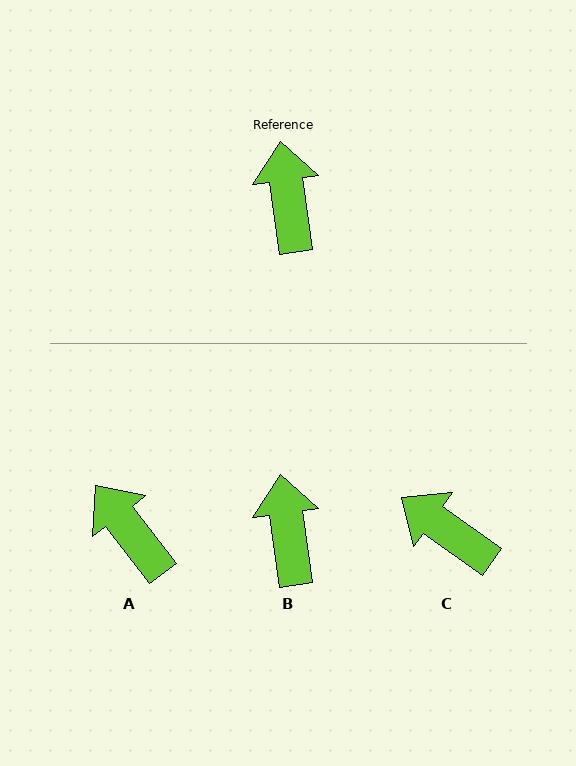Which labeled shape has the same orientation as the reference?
B.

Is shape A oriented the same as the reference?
No, it is off by about 30 degrees.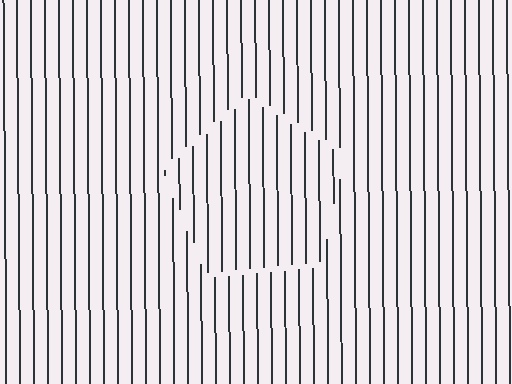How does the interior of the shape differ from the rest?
The interior of the shape contains the same grating, shifted by half a period — the contour is defined by the phase discontinuity where line-ends from the inner and outer gratings abut.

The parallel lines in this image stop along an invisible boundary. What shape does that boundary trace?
An illusory pentagon. The interior of the shape contains the same grating, shifted by half a period — the contour is defined by the phase discontinuity where line-ends from the inner and outer gratings abut.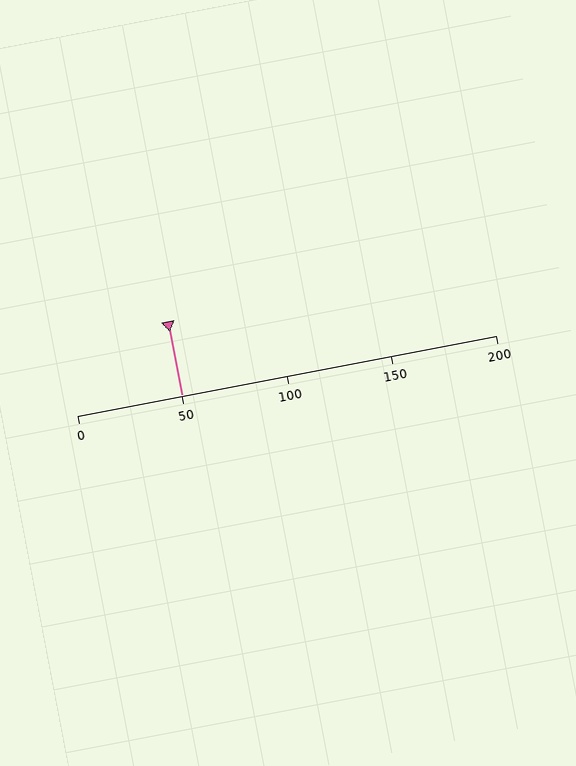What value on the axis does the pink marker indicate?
The marker indicates approximately 50.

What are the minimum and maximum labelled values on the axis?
The axis runs from 0 to 200.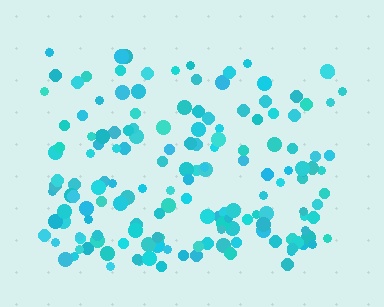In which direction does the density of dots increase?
From top to bottom, with the bottom side densest.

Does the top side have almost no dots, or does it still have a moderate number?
Still a moderate number, just noticeably fewer than the bottom.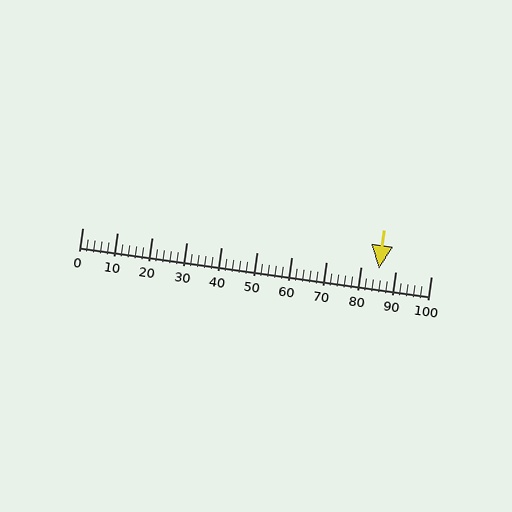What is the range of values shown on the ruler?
The ruler shows values from 0 to 100.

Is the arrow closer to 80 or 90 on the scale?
The arrow is closer to 90.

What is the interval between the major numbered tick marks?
The major tick marks are spaced 10 units apart.